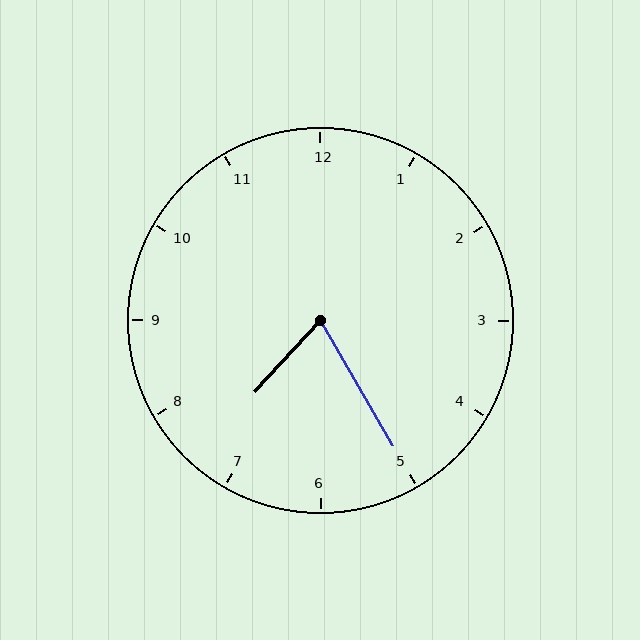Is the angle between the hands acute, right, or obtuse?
It is acute.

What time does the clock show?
7:25.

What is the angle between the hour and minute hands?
Approximately 72 degrees.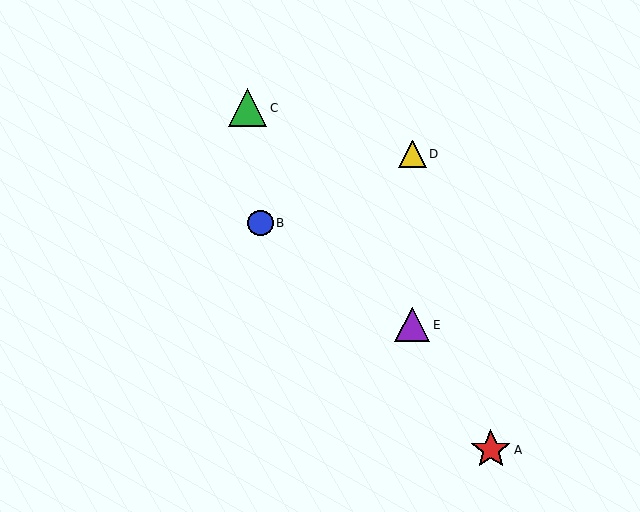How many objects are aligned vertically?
2 objects (D, E) are aligned vertically.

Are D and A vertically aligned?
No, D is at x≈412 and A is at x≈491.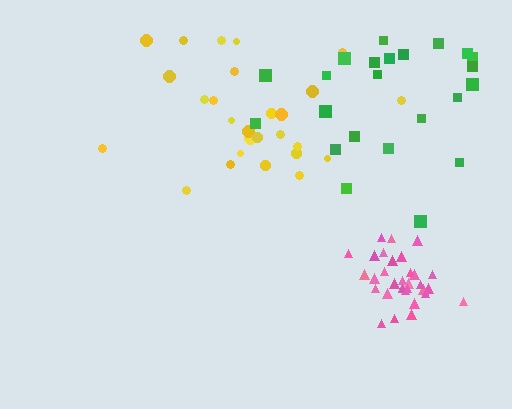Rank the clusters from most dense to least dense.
pink, yellow, green.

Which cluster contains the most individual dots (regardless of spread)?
Pink (33).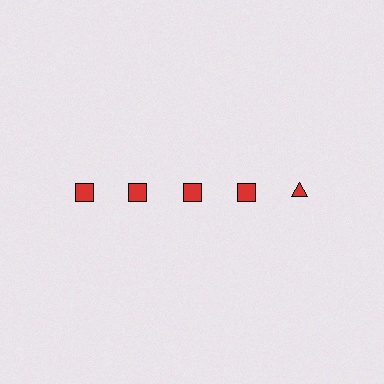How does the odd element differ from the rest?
It has a different shape: triangle instead of square.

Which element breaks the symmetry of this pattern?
The red triangle in the top row, rightmost column breaks the symmetry. All other shapes are red squares.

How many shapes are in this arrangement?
There are 5 shapes arranged in a grid pattern.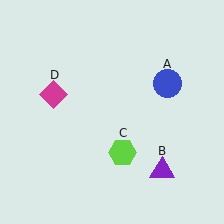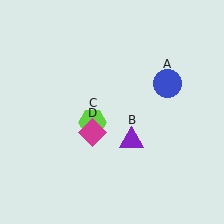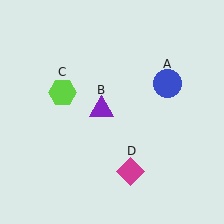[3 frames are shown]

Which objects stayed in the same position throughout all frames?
Blue circle (object A) remained stationary.